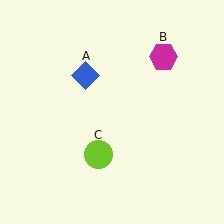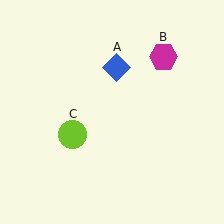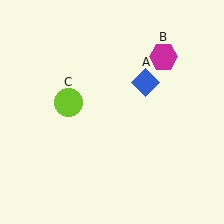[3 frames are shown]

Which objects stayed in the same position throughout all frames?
Magenta hexagon (object B) remained stationary.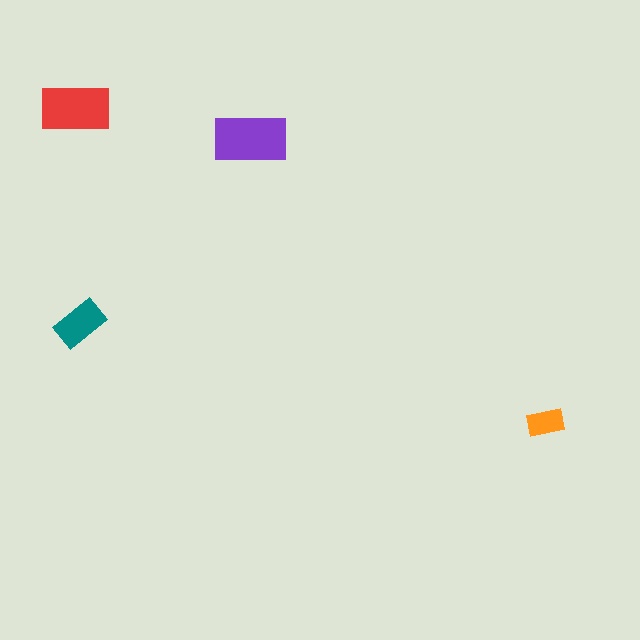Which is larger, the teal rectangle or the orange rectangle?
The teal one.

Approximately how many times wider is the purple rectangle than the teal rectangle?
About 1.5 times wider.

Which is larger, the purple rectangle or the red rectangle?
The purple one.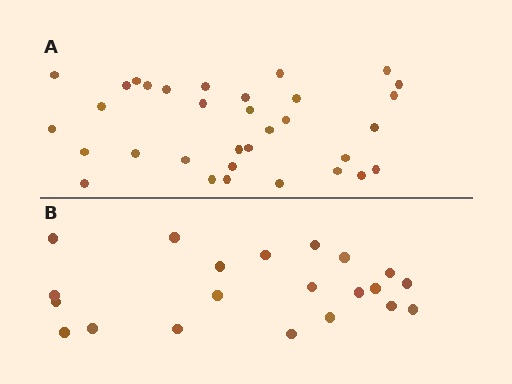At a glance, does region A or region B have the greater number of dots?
Region A (the top region) has more dots.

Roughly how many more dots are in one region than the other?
Region A has roughly 12 or so more dots than region B.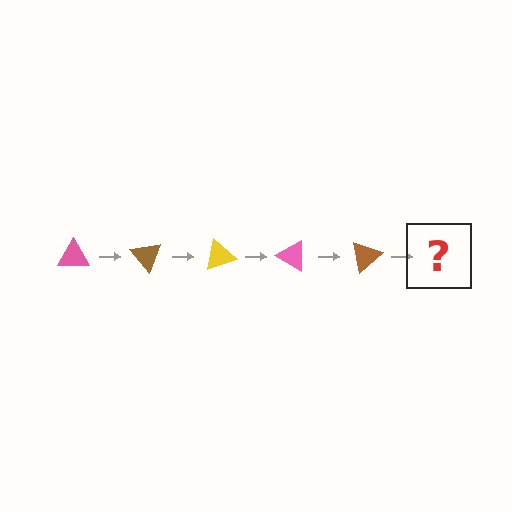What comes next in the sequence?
The next element should be a yellow triangle, rotated 250 degrees from the start.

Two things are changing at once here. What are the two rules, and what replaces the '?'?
The two rules are that it rotates 50 degrees each step and the color cycles through pink, brown, and yellow. The '?' should be a yellow triangle, rotated 250 degrees from the start.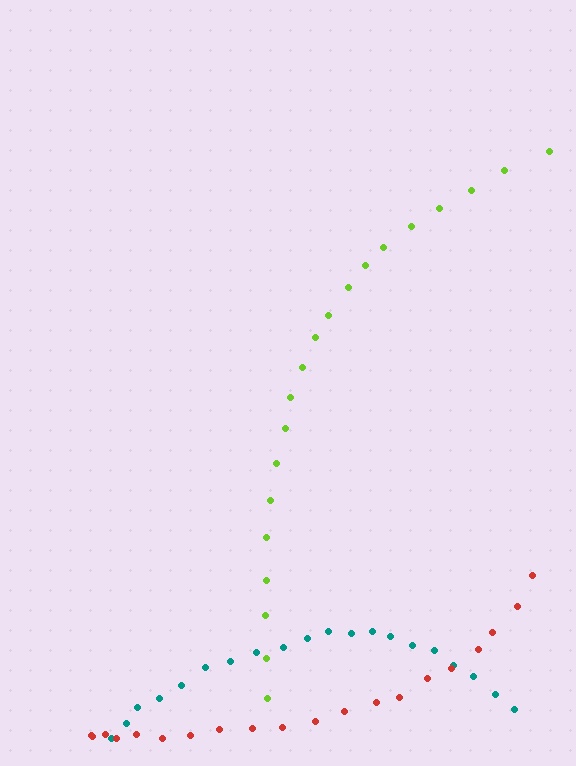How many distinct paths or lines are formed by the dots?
There are 3 distinct paths.